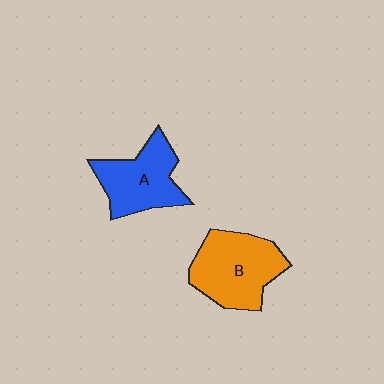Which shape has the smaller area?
Shape A (blue).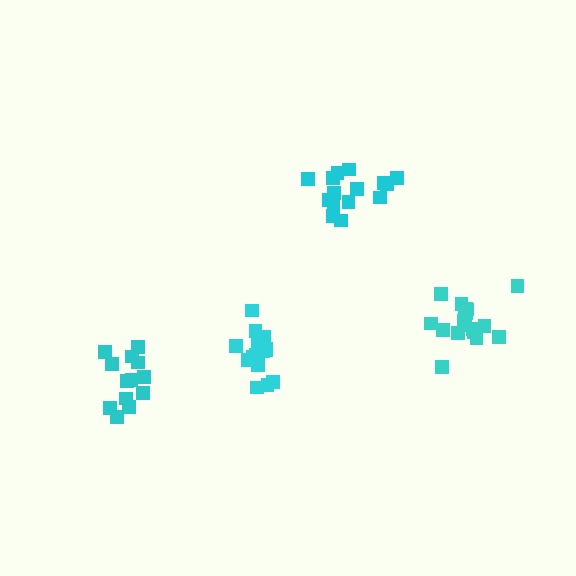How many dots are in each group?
Group 1: 15 dots, Group 2: 16 dots, Group 3: 18 dots, Group 4: 13 dots (62 total).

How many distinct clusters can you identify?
There are 4 distinct clusters.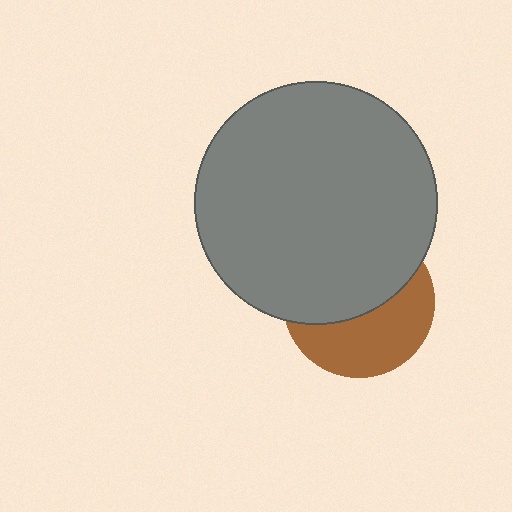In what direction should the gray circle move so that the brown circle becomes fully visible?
The gray circle should move up. That is the shortest direction to clear the overlap and leave the brown circle fully visible.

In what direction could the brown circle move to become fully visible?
The brown circle could move down. That would shift it out from behind the gray circle entirely.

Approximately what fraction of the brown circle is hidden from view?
Roughly 55% of the brown circle is hidden behind the gray circle.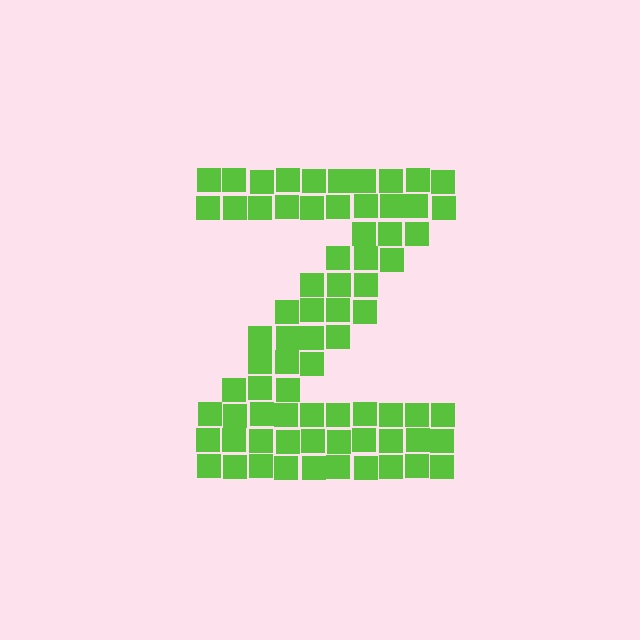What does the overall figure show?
The overall figure shows the letter Z.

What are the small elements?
The small elements are squares.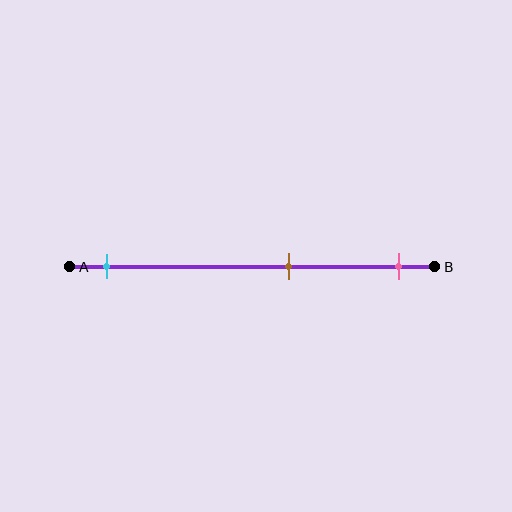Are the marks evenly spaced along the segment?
No, the marks are not evenly spaced.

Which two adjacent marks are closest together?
The brown and pink marks are the closest adjacent pair.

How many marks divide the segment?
There are 3 marks dividing the segment.